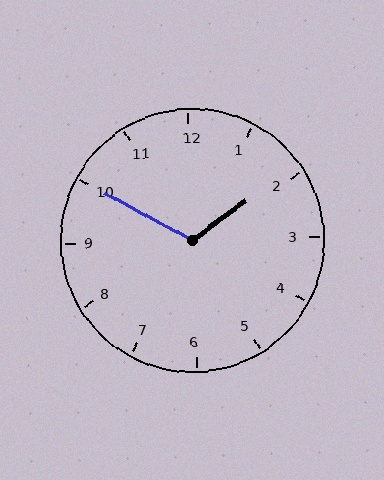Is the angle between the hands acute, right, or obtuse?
It is obtuse.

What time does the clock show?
1:50.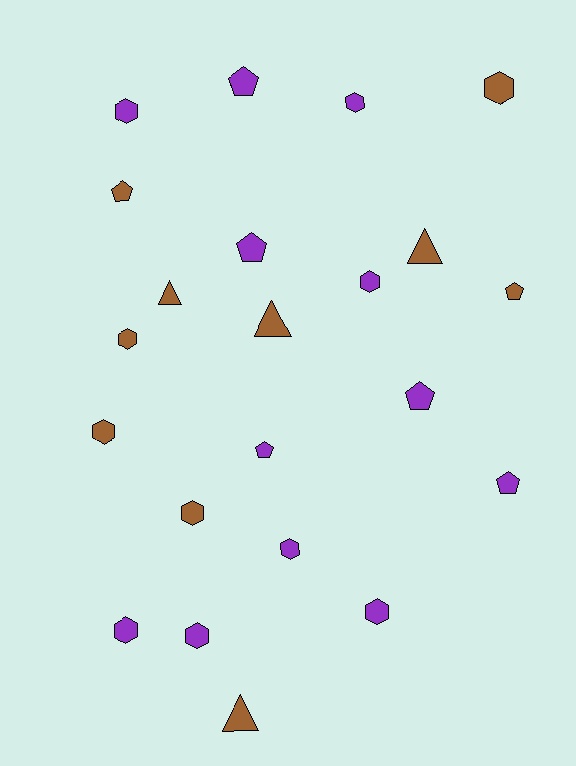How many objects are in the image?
There are 22 objects.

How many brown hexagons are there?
There are 4 brown hexagons.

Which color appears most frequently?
Purple, with 12 objects.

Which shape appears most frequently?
Hexagon, with 11 objects.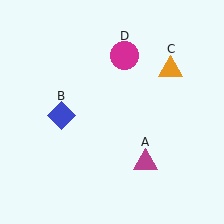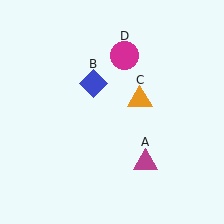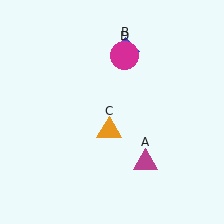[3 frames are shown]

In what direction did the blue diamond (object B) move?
The blue diamond (object B) moved up and to the right.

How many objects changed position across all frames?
2 objects changed position: blue diamond (object B), orange triangle (object C).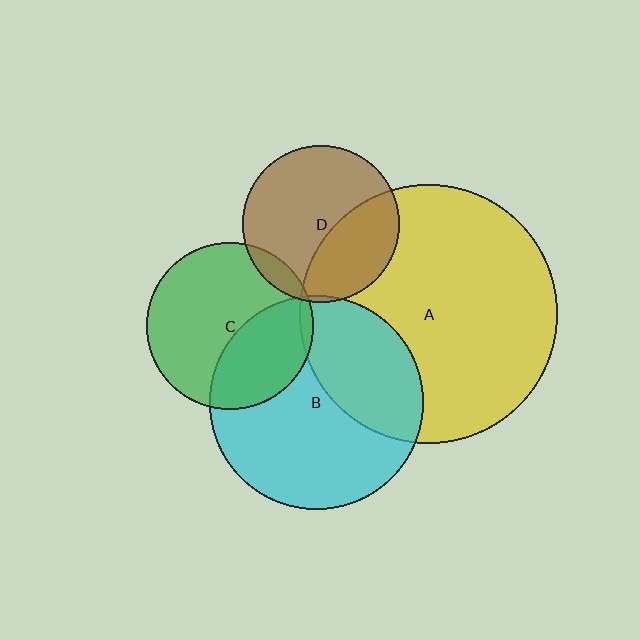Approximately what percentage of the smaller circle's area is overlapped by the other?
Approximately 10%.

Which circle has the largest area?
Circle A (yellow).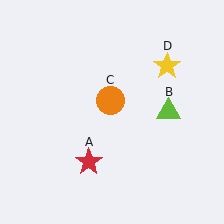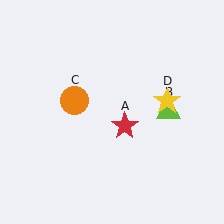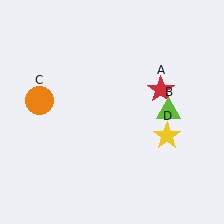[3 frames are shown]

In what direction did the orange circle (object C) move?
The orange circle (object C) moved left.